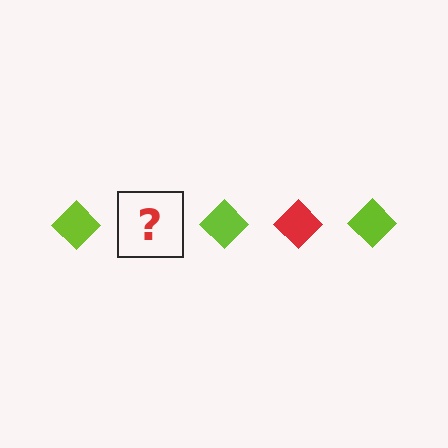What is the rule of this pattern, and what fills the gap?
The rule is that the pattern cycles through lime, red diamonds. The gap should be filled with a red diamond.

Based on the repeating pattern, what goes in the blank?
The blank should be a red diamond.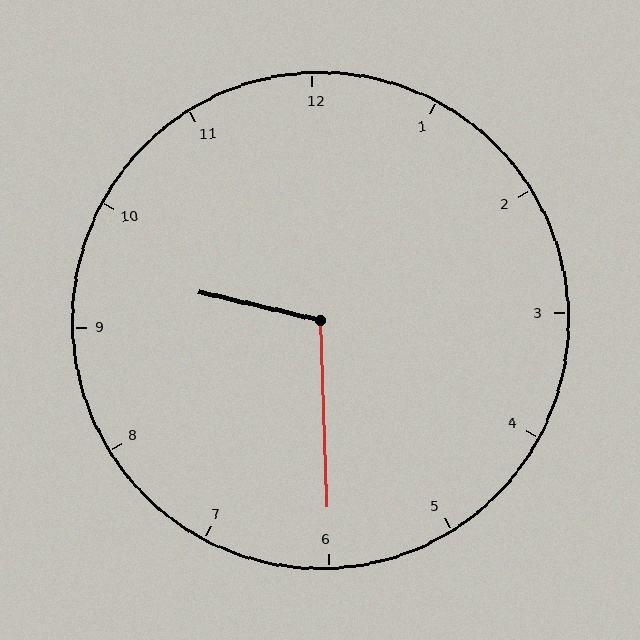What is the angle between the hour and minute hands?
Approximately 105 degrees.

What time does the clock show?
9:30.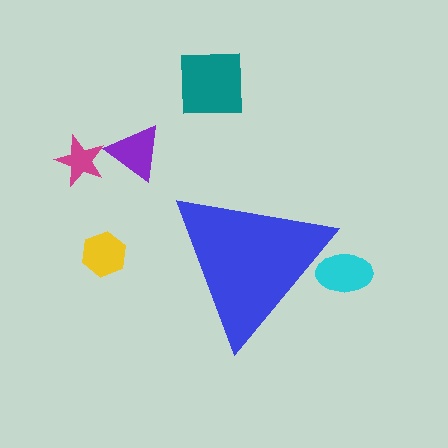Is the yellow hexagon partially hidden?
No, the yellow hexagon is fully visible.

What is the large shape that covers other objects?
A blue triangle.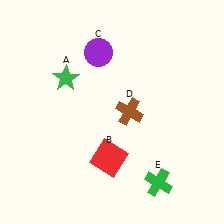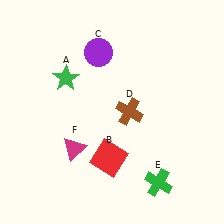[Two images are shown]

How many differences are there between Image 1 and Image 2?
There is 1 difference between the two images.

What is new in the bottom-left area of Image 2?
A magenta triangle (F) was added in the bottom-left area of Image 2.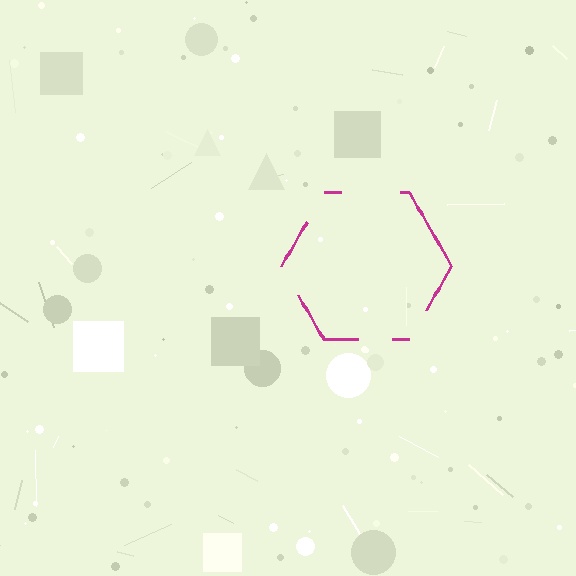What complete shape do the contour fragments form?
The contour fragments form a hexagon.